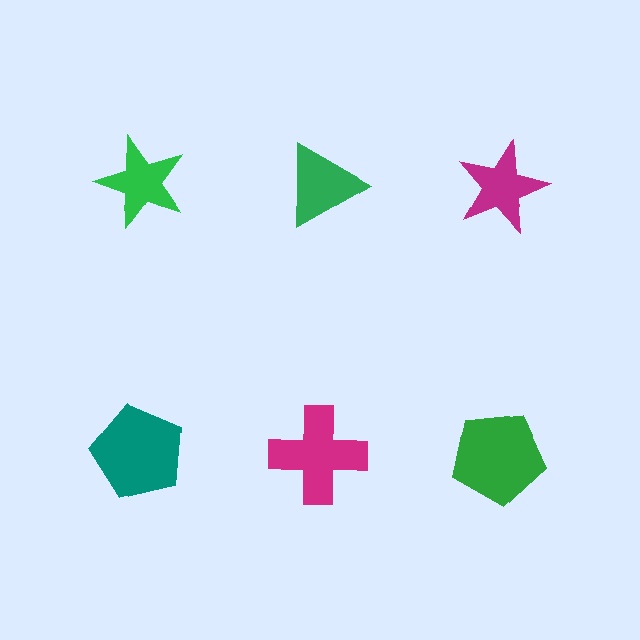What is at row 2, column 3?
A green pentagon.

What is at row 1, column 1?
A green star.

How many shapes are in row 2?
3 shapes.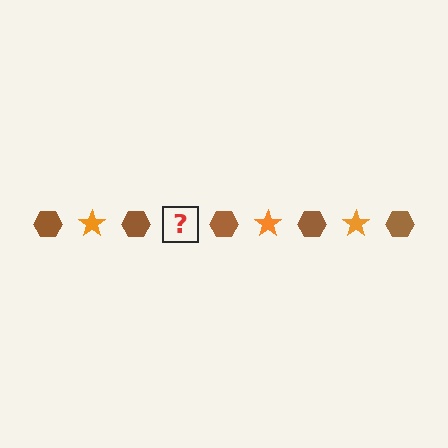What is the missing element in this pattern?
The missing element is an orange star.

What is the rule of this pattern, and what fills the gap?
The rule is that the pattern alternates between brown hexagon and orange star. The gap should be filled with an orange star.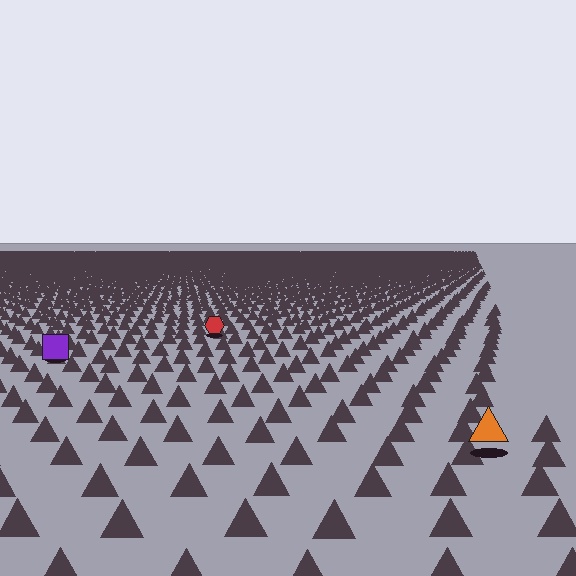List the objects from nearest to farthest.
From nearest to farthest: the orange triangle, the purple square, the red hexagon.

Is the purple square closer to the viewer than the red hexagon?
Yes. The purple square is closer — you can tell from the texture gradient: the ground texture is coarser near it.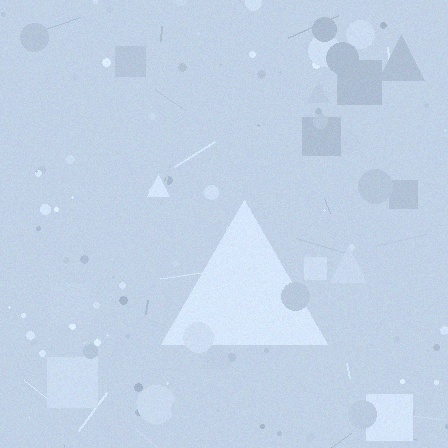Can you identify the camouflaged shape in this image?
The camouflaged shape is a triangle.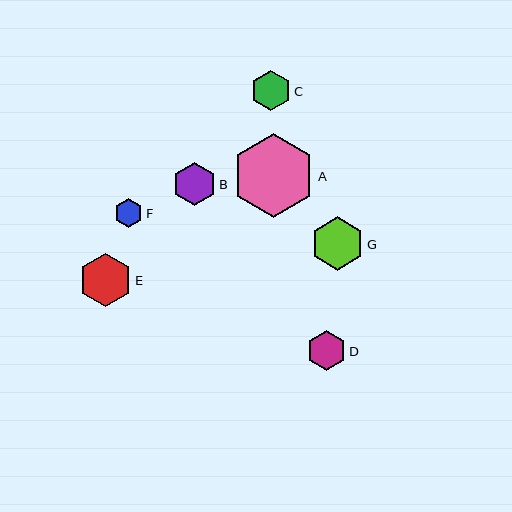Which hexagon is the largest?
Hexagon A is the largest with a size of approximately 83 pixels.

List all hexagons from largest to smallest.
From largest to smallest: A, E, G, B, D, C, F.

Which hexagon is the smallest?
Hexagon F is the smallest with a size of approximately 29 pixels.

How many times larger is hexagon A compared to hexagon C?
Hexagon A is approximately 2.1 times the size of hexagon C.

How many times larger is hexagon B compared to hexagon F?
Hexagon B is approximately 1.5 times the size of hexagon F.